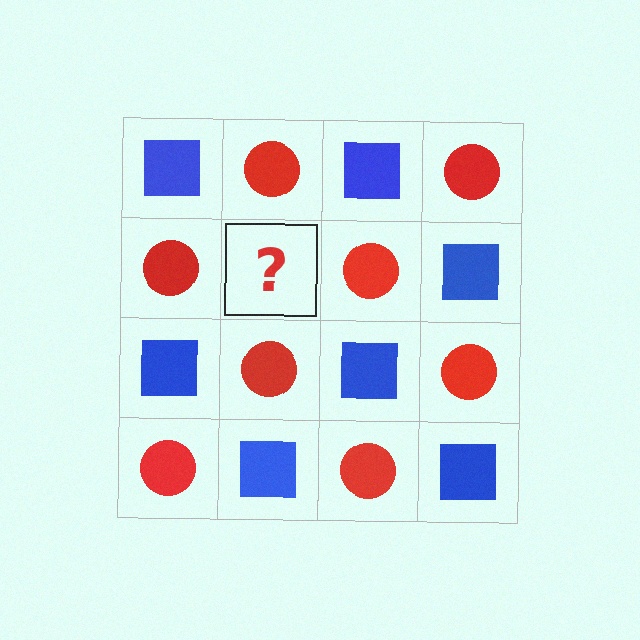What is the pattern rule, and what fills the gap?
The rule is that it alternates blue square and red circle in a checkerboard pattern. The gap should be filled with a blue square.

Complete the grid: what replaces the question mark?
The question mark should be replaced with a blue square.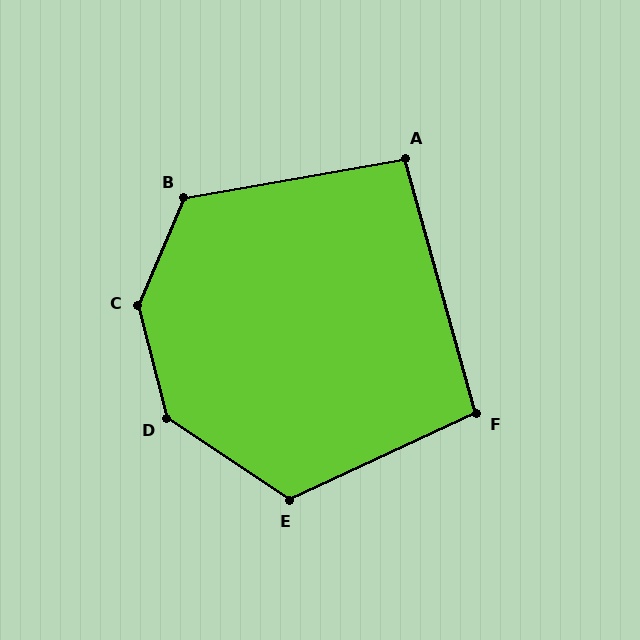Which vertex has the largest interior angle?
C, at approximately 143 degrees.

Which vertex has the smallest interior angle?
A, at approximately 96 degrees.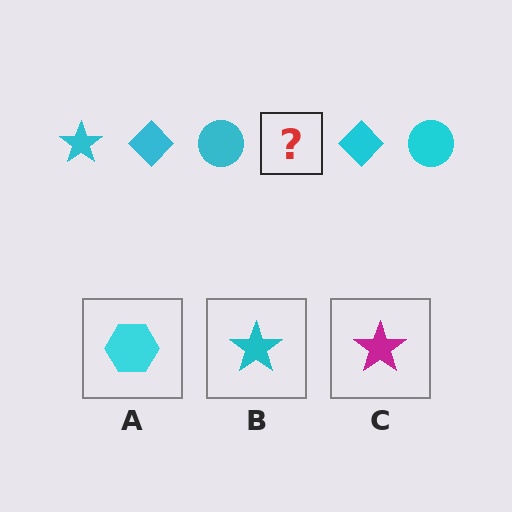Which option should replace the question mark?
Option B.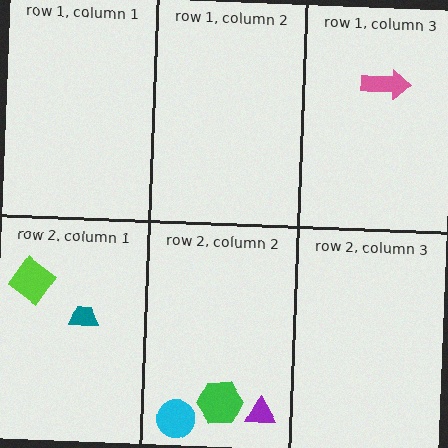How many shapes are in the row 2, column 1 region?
2.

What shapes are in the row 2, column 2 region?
The purple triangle, the green hexagon, the cyan circle.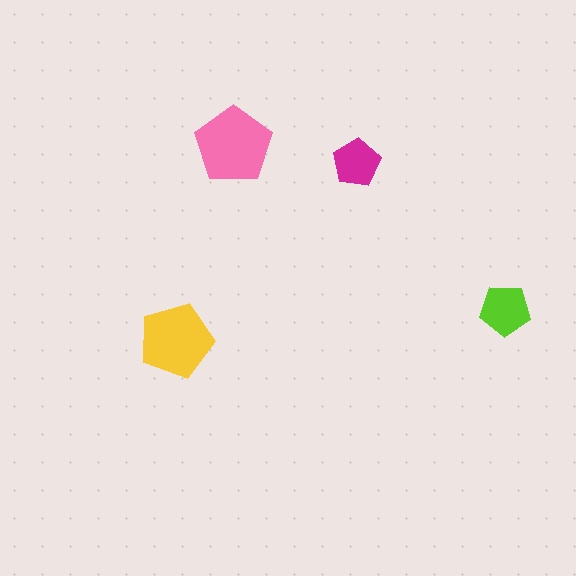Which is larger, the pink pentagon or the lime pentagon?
The pink one.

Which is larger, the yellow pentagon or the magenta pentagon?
The yellow one.